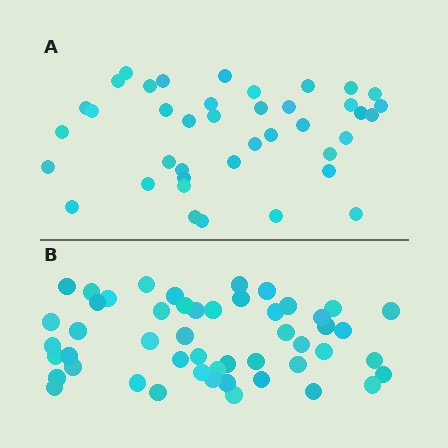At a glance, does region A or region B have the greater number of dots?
Region B (the bottom region) has more dots.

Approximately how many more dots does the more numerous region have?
Region B has roughly 10 or so more dots than region A.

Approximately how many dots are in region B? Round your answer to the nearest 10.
About 50 dots.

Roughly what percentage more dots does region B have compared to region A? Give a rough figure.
About 25% more.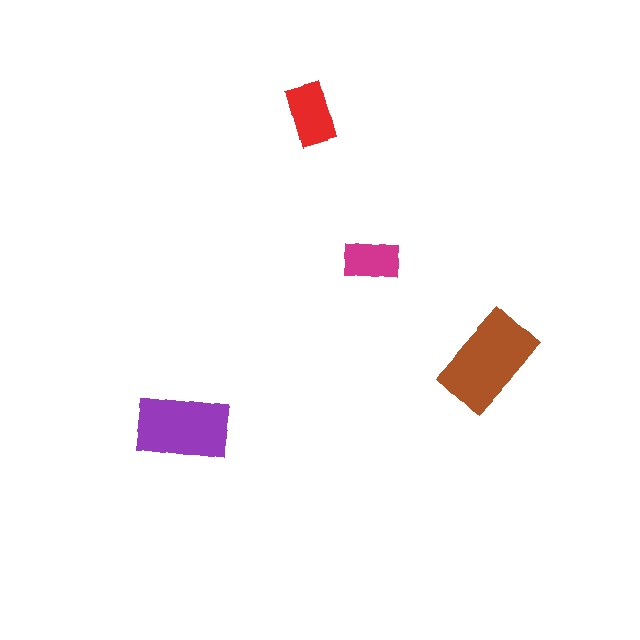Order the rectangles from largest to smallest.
the brown one, the purple one, the red one, the magenta one.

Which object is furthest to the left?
The purple rectangle is leftmost.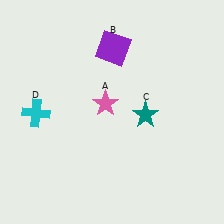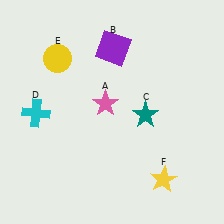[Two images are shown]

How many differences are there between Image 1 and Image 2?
There are 2 differences between the two images.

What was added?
A yellow circle (E), a yellow star (F) were added in Image 2.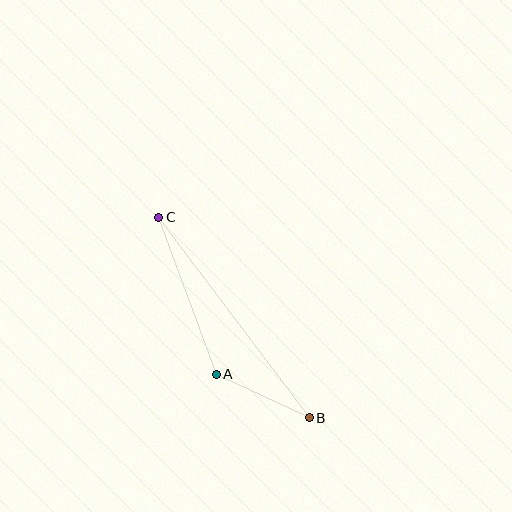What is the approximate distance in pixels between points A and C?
The distance between A and C is approximately 167 pixels.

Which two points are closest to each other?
Points A and B are closest to each other.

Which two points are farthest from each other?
Points B and C are farthest from each other.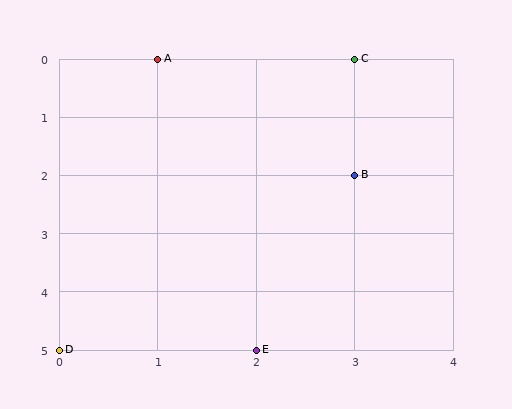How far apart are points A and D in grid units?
Points A and D are 1 column and 5 rows apart (about 5.1 grid units diagonally).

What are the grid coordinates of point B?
Point B is at grid coordinates (3, 2).